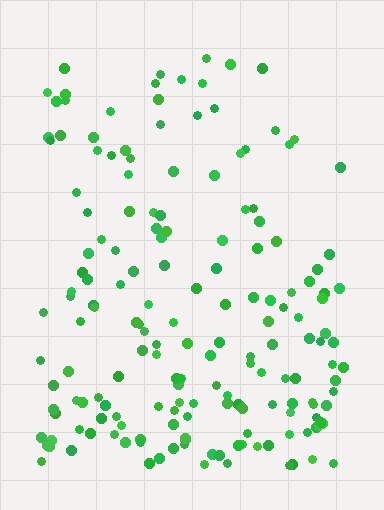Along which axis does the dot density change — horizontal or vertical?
Vertical.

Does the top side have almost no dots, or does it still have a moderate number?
Still a moderate number, just noticeably fewer than the bottom.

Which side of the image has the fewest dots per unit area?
The top.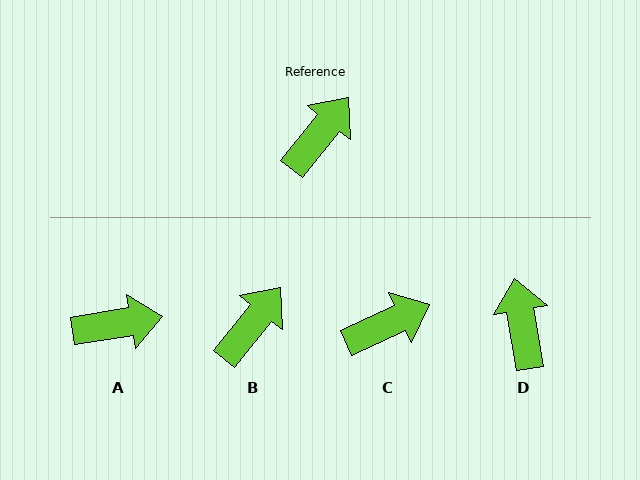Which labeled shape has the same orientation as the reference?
B.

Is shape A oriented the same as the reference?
No, it is off by about 43 degrees.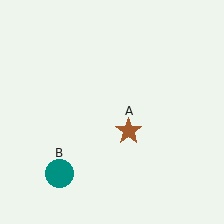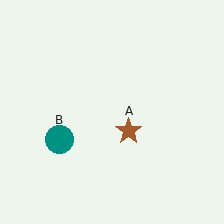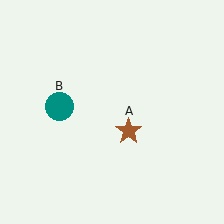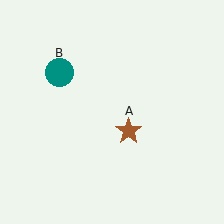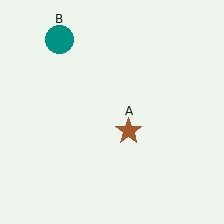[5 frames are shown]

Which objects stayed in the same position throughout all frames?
Brown star (object A) remained stationary.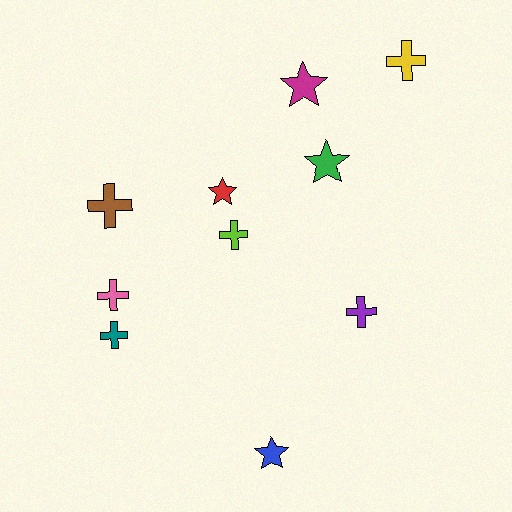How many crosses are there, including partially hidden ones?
There are 6 crosses.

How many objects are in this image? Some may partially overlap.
There are 10 objects.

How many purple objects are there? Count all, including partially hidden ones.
There is 1 purple object.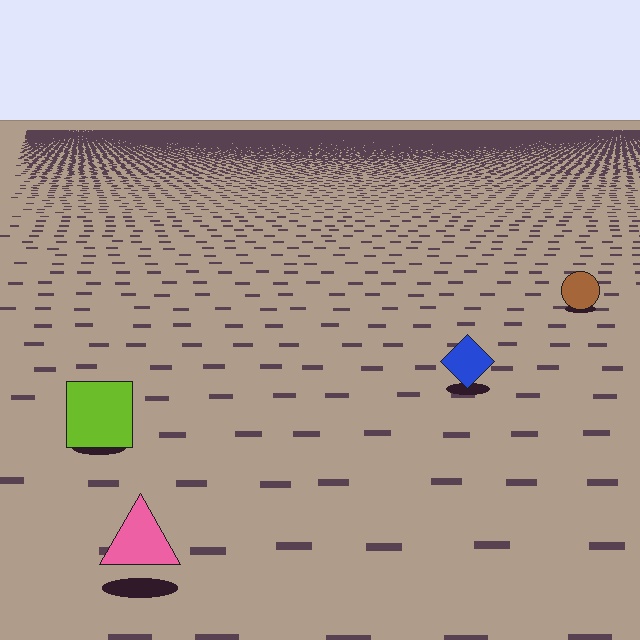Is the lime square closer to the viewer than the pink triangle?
No. The pink triangle is closer — you can tell from the texture gradient: the ground texture is coarser near it.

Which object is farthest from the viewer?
The brown circle is farthest from the viewer. It appears smaller and the ground texture around it is denser.